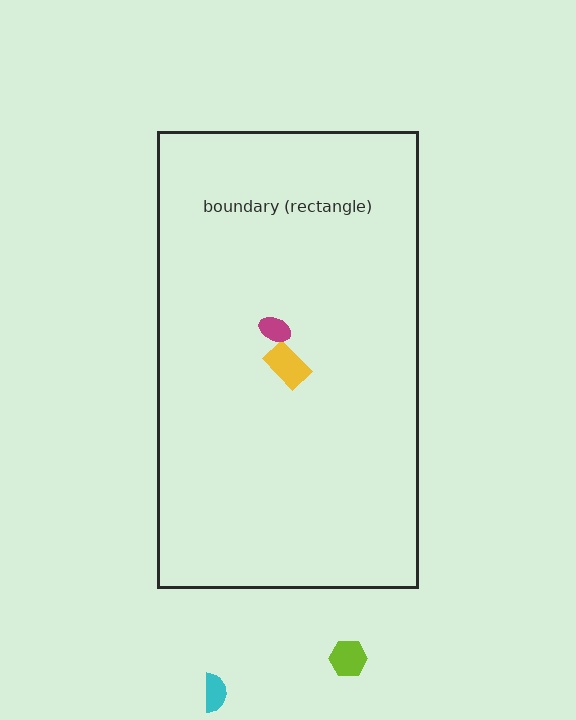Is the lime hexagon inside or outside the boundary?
Outside.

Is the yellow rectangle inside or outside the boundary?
Inside.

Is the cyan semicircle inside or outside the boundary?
Outside.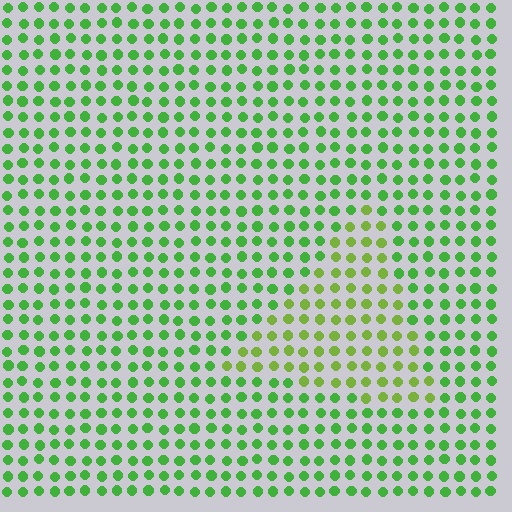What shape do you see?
I see a triangle.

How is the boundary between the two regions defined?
The boundary is defined purely by a slight shift in hue (about 28 degrees). Spacing, size, and orientation are identical on both sides.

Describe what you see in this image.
The image is filled with small green elements in a uniform arrangement. A triangle-shaped region is visible where the elements are tinted to a slightly different hue, forming a subtle color boundary.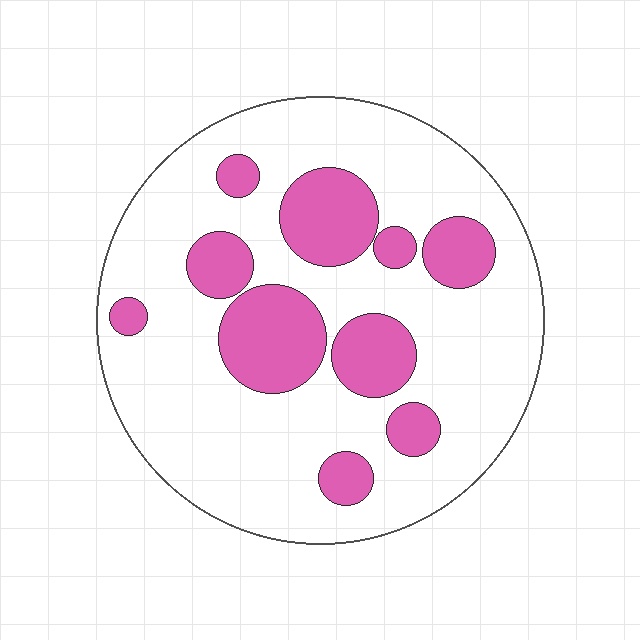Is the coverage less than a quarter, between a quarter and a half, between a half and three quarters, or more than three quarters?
Between a quarter and a half.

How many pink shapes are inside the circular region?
10.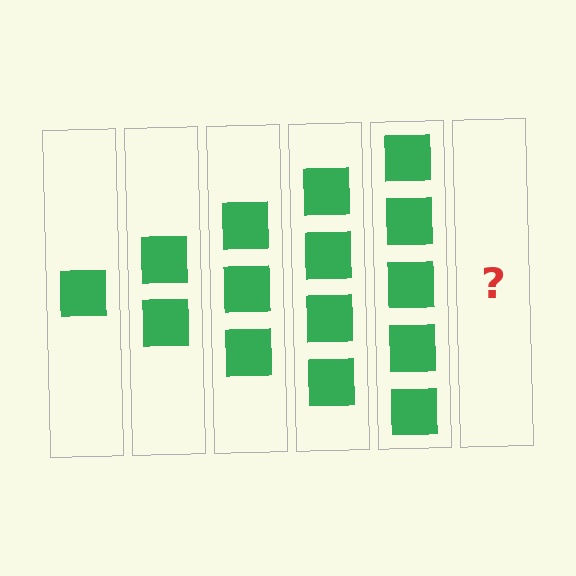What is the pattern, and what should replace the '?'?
The pattern is that each step adds one more square. The '?' should be 6 squares.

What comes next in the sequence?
The next element should be 6 squares.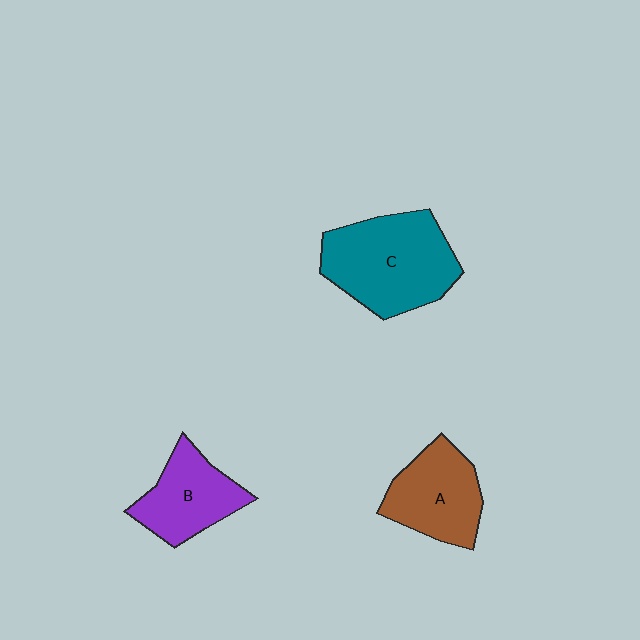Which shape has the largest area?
Shape C (teal).